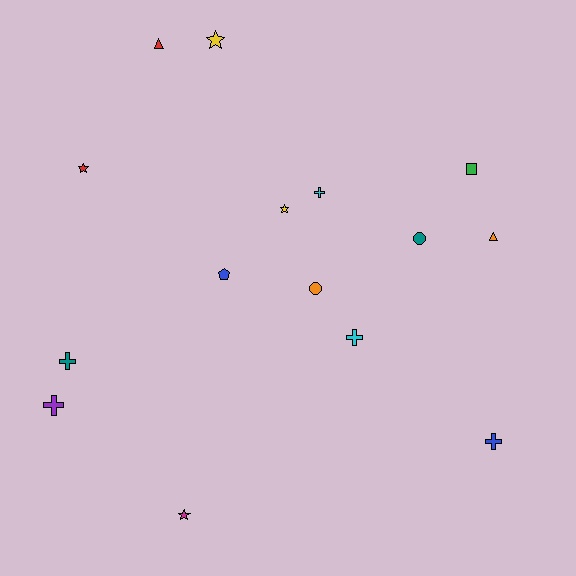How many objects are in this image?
There are 15 objects.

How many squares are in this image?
There is 1 square.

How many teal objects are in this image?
There are 2 teal objects.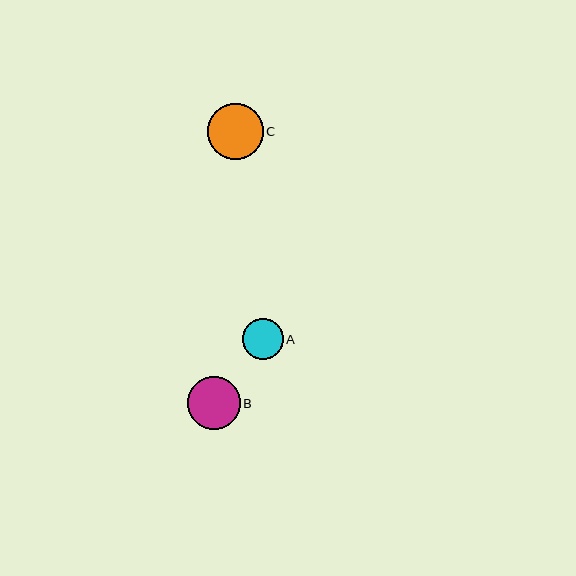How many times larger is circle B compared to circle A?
Circle B is approximately 1.3 times the size of circle A.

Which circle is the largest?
Circle C is the largest with a size of approximately 56 pixels.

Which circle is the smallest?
Circle A is the smallest with a size of approximately 41 pixels.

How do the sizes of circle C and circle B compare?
Circle C and circle B are approximately the same size.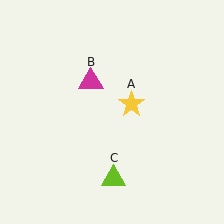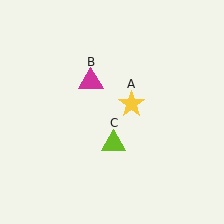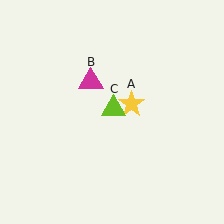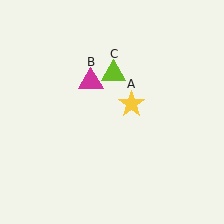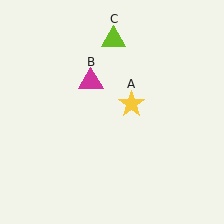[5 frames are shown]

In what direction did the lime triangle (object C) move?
The lime triangle (object C) moved up.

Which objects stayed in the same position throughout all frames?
Yellow star (object A) and magenta triangle (object B) remained stationary.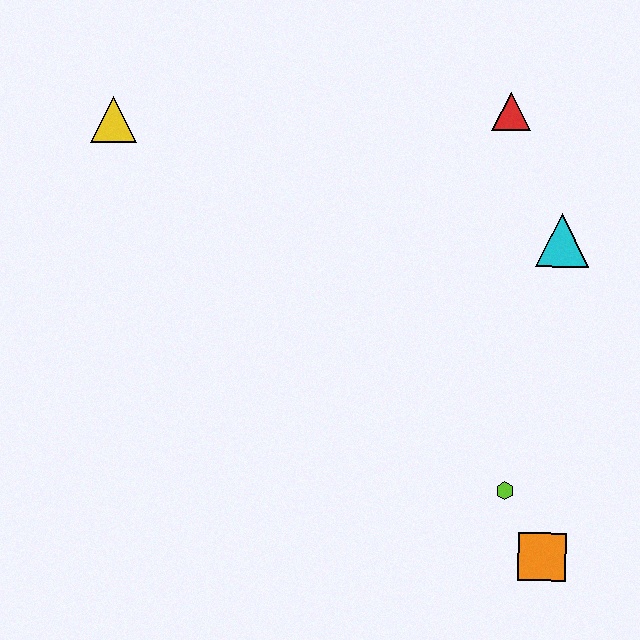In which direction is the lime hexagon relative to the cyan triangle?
The lime hexagon is below the cyan triangle.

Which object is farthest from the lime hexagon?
The yellow triangle is farthest from the lime hexagon.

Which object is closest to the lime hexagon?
The orange square is closest to the lime hexagon.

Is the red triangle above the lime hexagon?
Yes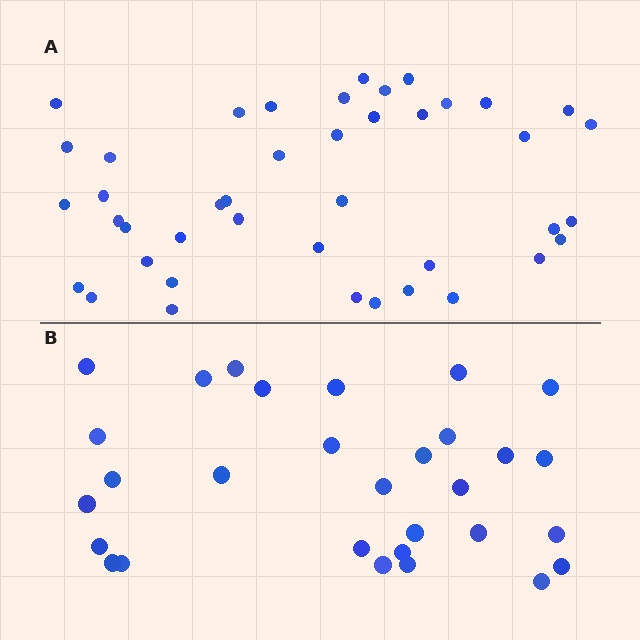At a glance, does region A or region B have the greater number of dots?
Region A (the top region) has more dots.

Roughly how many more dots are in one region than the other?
Region A has roughly 12 or so more dots than region B.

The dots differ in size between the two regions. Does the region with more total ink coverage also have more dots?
No. Region B has more total ink coverage because its dots are larger, but region A actually contains more individual dots. Total area can be misleading — the number of items is what matters here.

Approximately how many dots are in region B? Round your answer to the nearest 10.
About 30 dots.